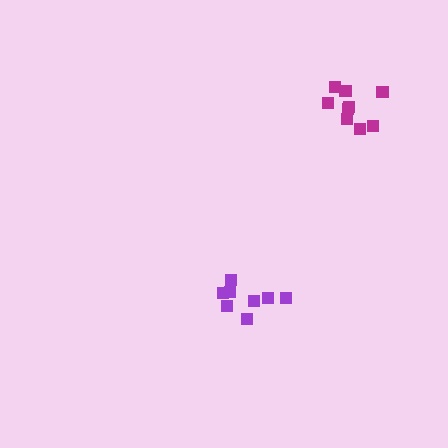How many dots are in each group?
Group 1: 8 dots, Group 2: 9 dots (17 total).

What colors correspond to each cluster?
The clusters are colored: purple, magenta.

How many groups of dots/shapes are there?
There are 2 groups.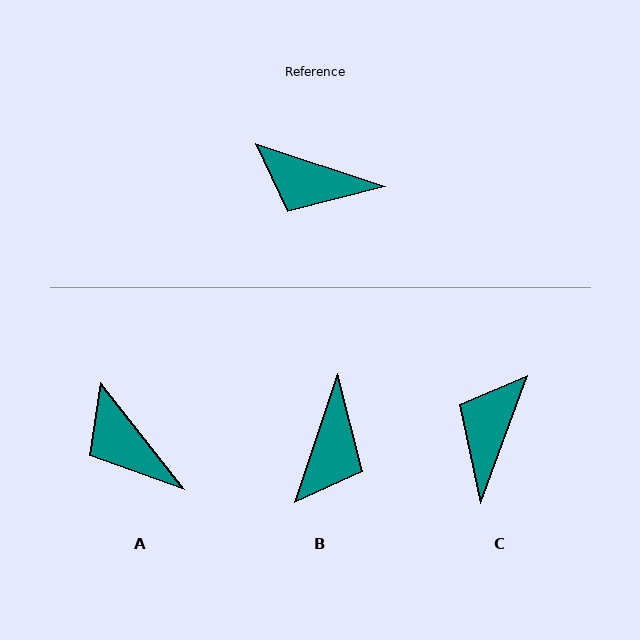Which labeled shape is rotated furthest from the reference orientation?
C, about 92 degrees away.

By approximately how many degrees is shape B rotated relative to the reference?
Approximately 90 degrees counter-clockwise.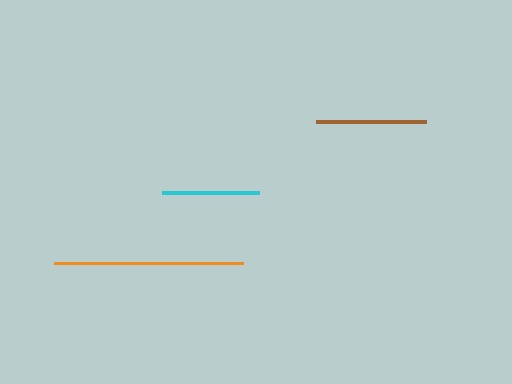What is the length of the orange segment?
The orange segment is approximately 189 pixels long.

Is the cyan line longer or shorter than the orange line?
The orange line is longer than the cyan line.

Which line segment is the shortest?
The cyan line is the shortest at approximately 96 pixels.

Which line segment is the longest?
The orange line is the longest at approximately 189 pixels.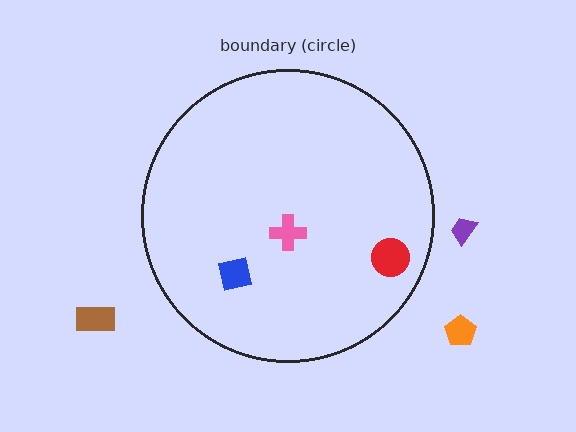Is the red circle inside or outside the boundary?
Inside.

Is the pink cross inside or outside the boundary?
Inside.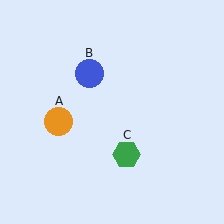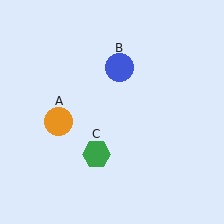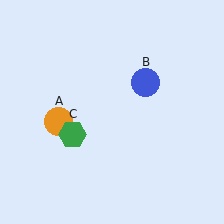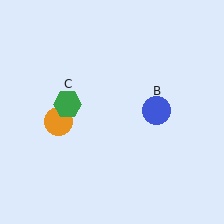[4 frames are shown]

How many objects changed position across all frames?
2 objects changed position: blue circle (object B), green hexagon (object C).